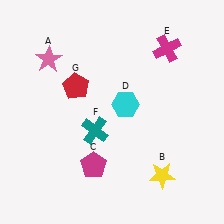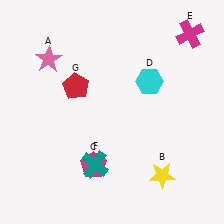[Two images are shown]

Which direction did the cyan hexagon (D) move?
The cyan hexagon (D) moved right.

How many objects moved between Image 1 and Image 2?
3 objects moved between the two images.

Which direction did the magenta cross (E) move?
The magenta cross (E) moved right.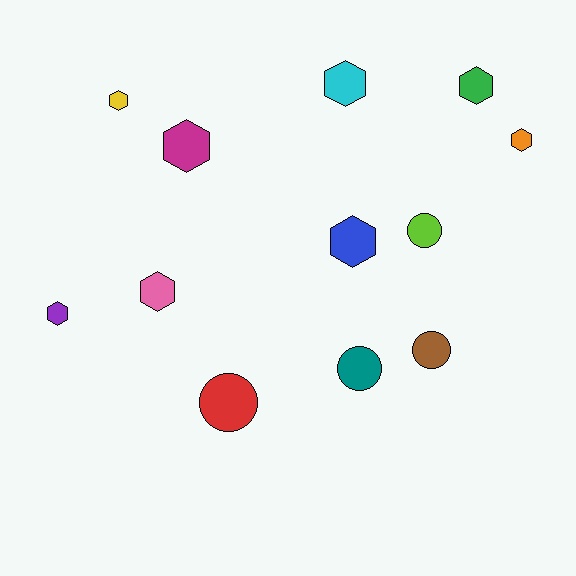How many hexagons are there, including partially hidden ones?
There are 8 hexagons.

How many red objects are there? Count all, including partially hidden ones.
There is 1 red object.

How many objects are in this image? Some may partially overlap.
There are 12 objects.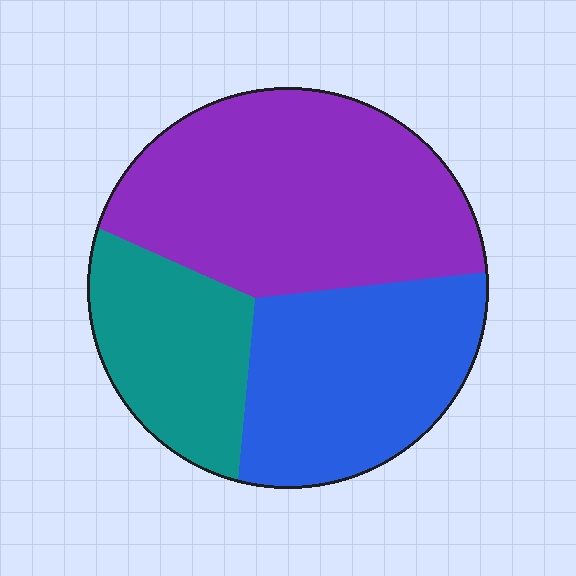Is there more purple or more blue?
Purple.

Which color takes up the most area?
Purple, at roughly 45%.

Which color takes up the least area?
Teal, at roughly 20%.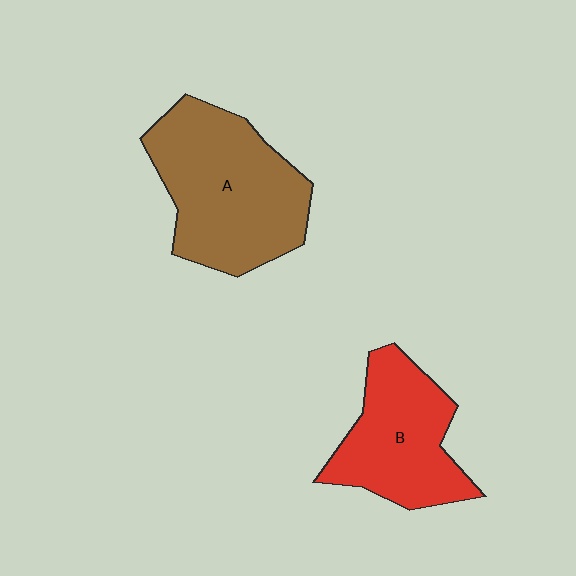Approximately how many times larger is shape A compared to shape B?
Approximately 1.4 times.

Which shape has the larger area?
Shape A (brown).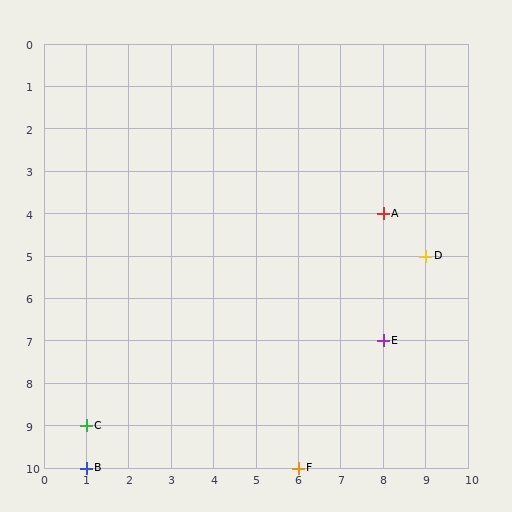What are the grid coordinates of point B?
Point B is at grid coordinates (1, 10).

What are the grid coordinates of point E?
Point E is at grid coordinates (8, 7).